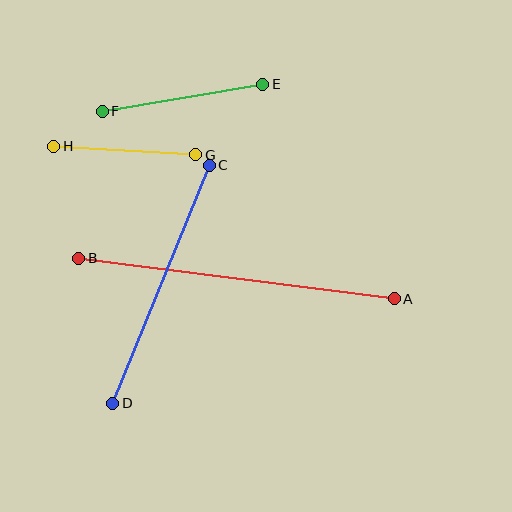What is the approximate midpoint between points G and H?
The midpoint is at approximately (125, 150) pixels.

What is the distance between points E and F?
The distance is approximately 163 pixels.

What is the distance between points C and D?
The distance is approximately 257 pixels.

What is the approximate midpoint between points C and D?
The midpoint is at approximately (161, 284) pixels.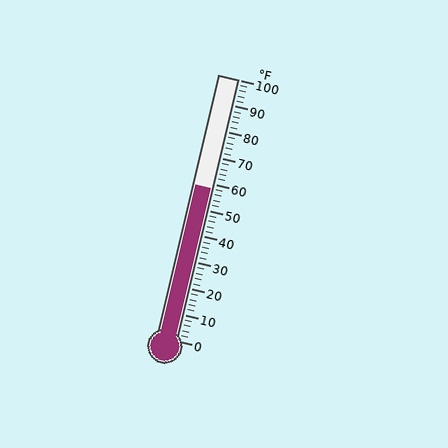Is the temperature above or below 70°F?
The temperature is below 70°F.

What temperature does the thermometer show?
The thermometer shows approximately 58°F.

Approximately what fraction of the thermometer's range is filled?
The thermometer is filled to approximately 60% of its range.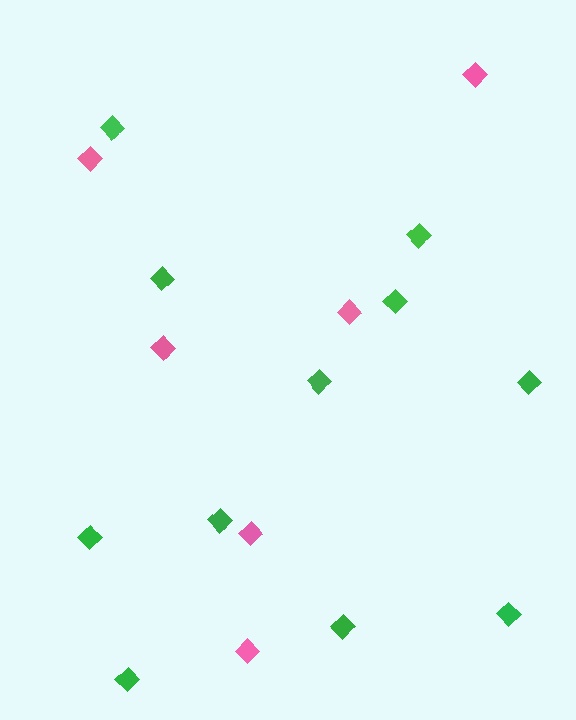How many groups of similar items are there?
There are 2 groups: one group of green diamonds (11) and one group of pink diamonds (6).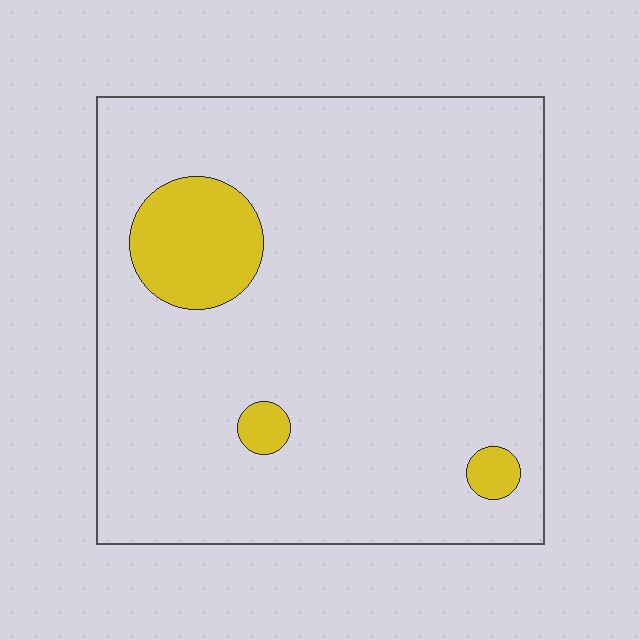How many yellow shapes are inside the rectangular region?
3.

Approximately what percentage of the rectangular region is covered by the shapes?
Approximately 10%.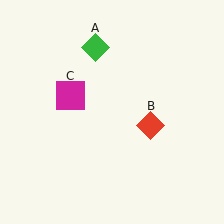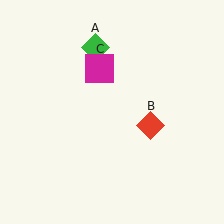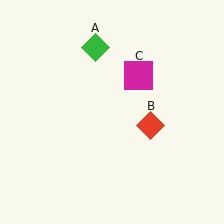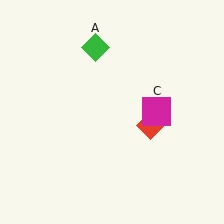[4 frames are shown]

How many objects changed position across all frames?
1 object changed position: magenta square (object C).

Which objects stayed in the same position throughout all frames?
Green diamond (object A) and red diamond (object B) remained stationary.